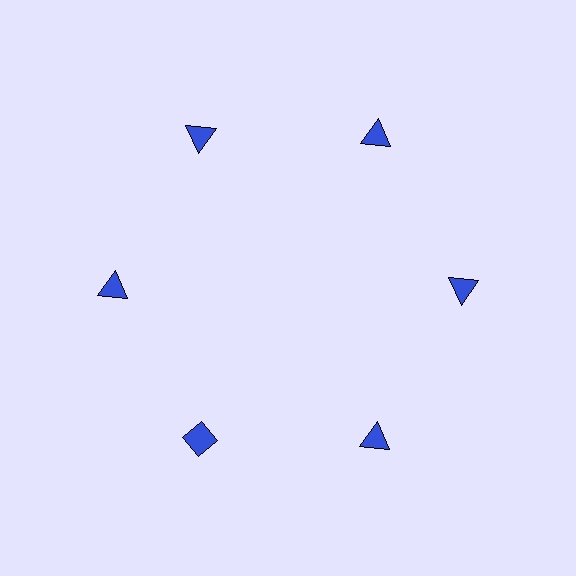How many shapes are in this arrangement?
There are 6 shapes arranged in a ring pattern.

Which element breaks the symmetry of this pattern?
The blue diamond at roughly the 7 o'clock position breaks the symmetry. All other shapes are blue triangles.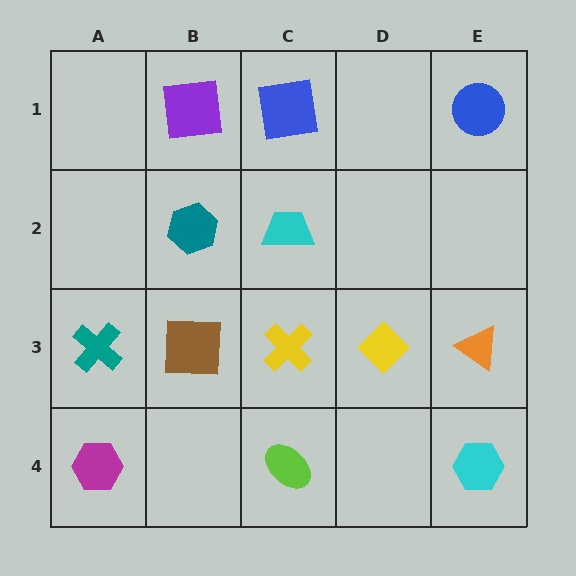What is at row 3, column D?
A yellow diamond.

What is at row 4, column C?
A lime ellipse.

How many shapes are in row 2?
2 shapes.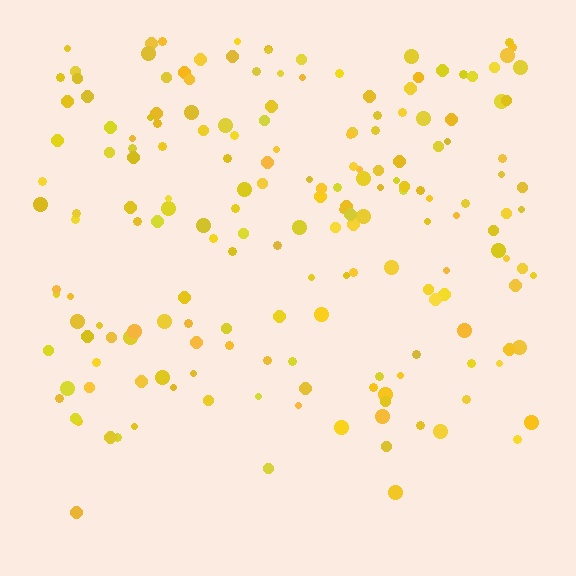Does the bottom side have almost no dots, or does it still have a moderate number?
Still a moderate number, just noticeably fewer than the top.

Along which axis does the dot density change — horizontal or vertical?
Vertical.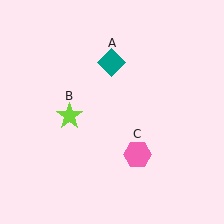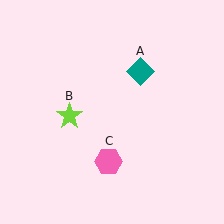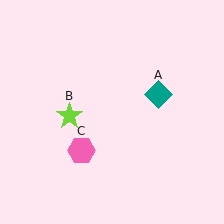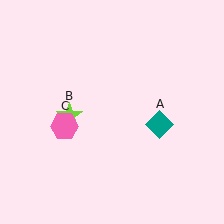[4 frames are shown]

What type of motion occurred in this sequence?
The teal diamond (object A), pink hexagon (object C) rotated clockwise around the center of the scene.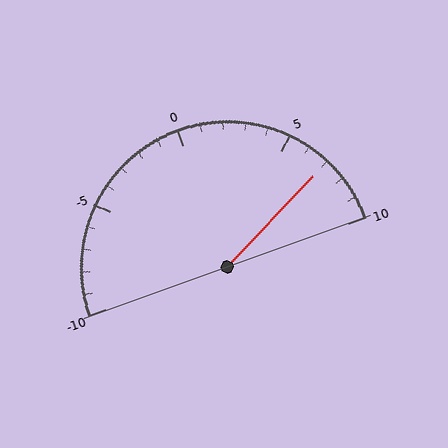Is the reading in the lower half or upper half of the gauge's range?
The reading is in the upper half of the range (-10 to 10).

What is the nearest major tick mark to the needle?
The nearest major tick mark is 5.